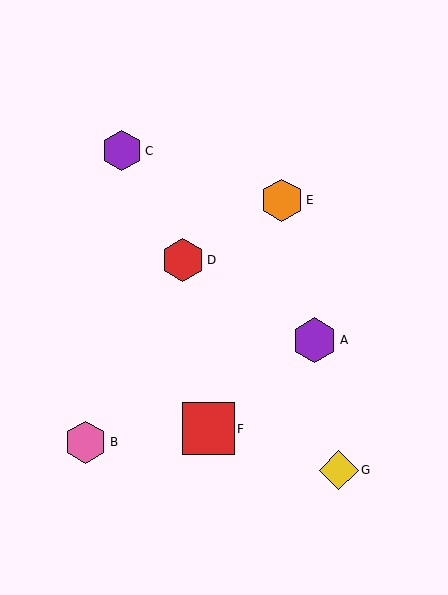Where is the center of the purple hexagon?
The center of the purple hexagon is at (315, 340).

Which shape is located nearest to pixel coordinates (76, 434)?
The pink hexagon (labeled B) at (86, 442) is nearest to that location.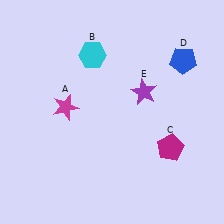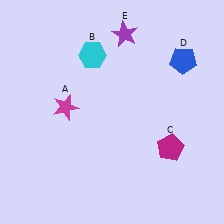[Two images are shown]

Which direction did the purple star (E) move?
The purple star (E) moved up.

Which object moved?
The purple star (E) moved up.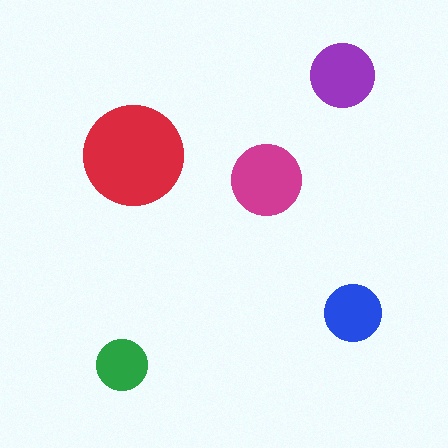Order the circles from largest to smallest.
the red one, the magenta one, the purple one, the blue one, the green one.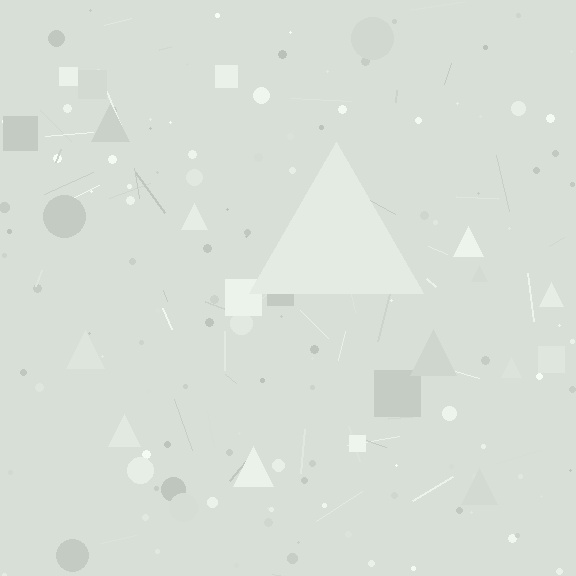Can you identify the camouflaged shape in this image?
The camouflaged shape is a triangle.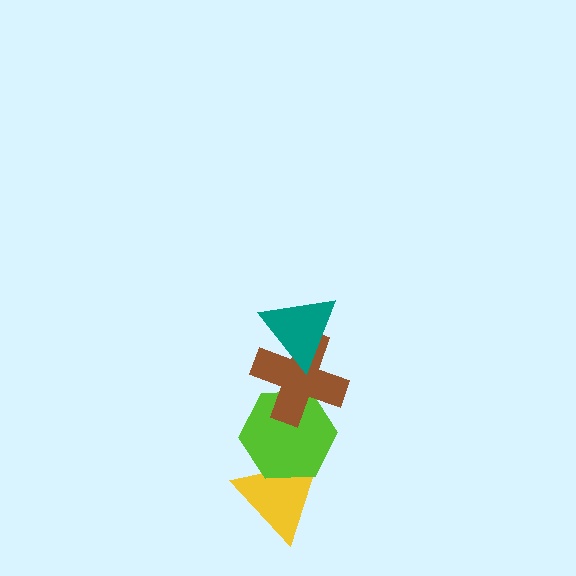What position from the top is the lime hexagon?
The lime hexagon is 3rd from the top.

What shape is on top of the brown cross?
The teal triangle is on top of the brown cross.